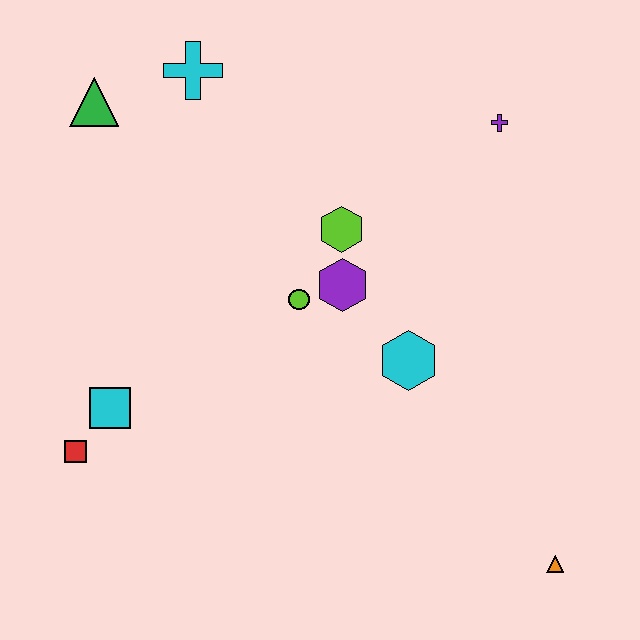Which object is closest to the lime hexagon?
The purple hexagon is closest to the lime hexagon.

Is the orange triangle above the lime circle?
No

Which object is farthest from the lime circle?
The orange triangle is farthest from the lime circle.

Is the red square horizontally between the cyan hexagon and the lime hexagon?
No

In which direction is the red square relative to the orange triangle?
The red square is to the left of the orange triangle.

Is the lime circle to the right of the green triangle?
Yes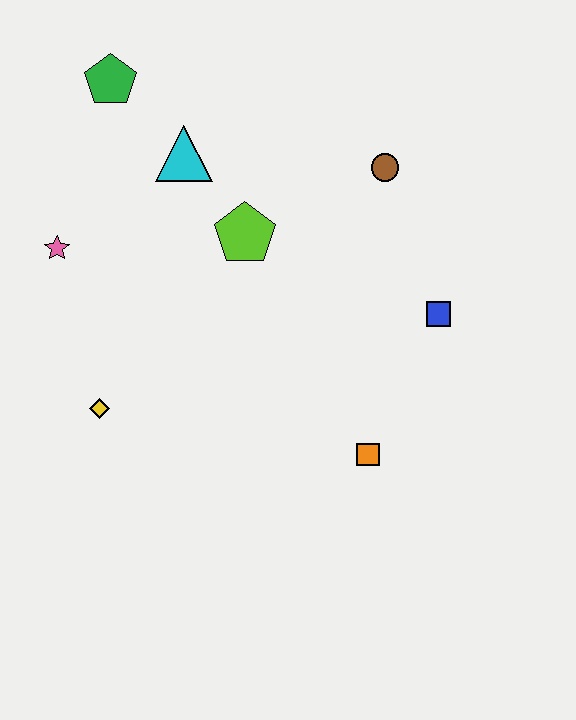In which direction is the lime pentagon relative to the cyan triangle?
The lime pentagon is below the cyan triangle.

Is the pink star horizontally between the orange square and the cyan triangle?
No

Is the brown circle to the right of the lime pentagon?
Yes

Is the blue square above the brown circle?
No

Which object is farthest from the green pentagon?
The orange square is farthest from the green pentagon.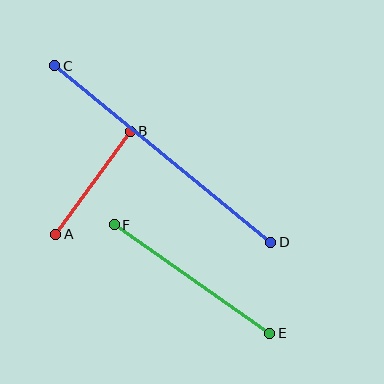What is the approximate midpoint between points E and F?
The midpoint is at approximately (192, 279) pixels.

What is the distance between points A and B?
The distance is approximately 127 pixels.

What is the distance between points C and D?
The distance is approximately 279 pixels.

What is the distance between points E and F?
The distance is approximately 189 pixels.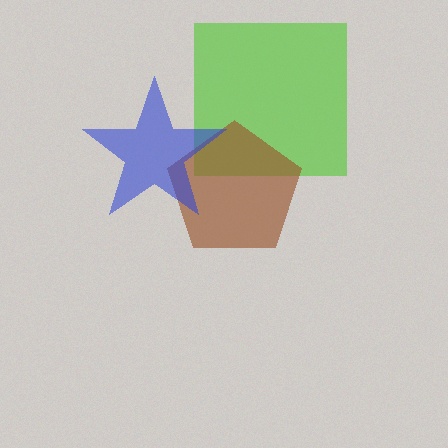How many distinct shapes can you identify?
There are 3 distinct shapes: a lime square, a brown pentagon, a blue star.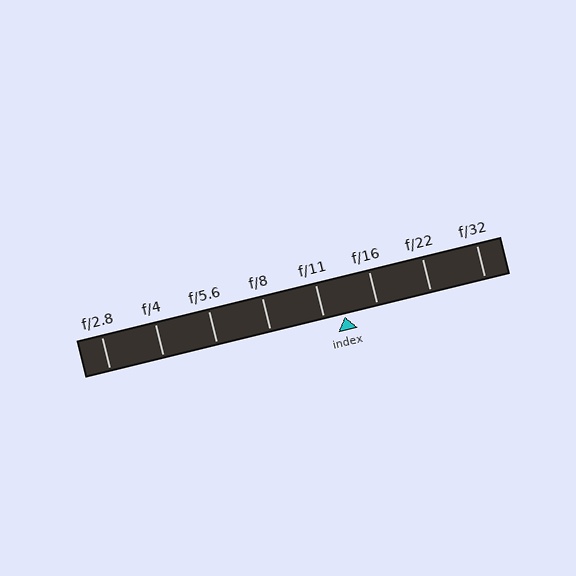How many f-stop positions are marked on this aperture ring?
There are 8 f-stop positions marked.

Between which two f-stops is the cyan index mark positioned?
The index mark is between f/11 and f/16.